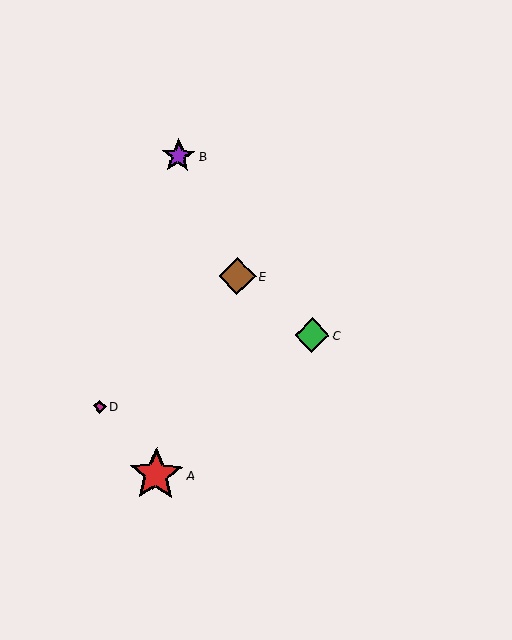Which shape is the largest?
The red star (labeled A) is the largest.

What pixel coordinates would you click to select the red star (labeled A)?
Click at (156, 475) to select the red star A.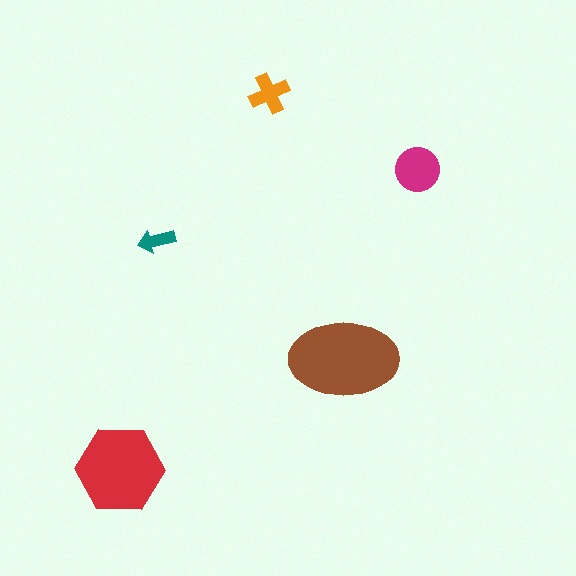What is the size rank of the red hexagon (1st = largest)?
2nd.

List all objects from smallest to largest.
The teal arrow, the orange cross, the magenta circle, the red hexagon, the brown ellipse.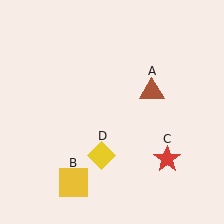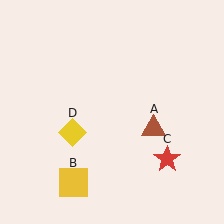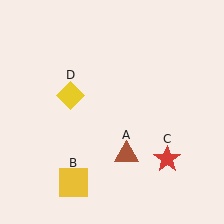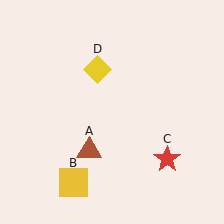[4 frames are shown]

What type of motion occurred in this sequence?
The brown triangle (object A), yellow diamond (object D) rotated clockwise around the center of the scene.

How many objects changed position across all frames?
2 objects changed position: brown triangle (object A), yellow diamond (object D).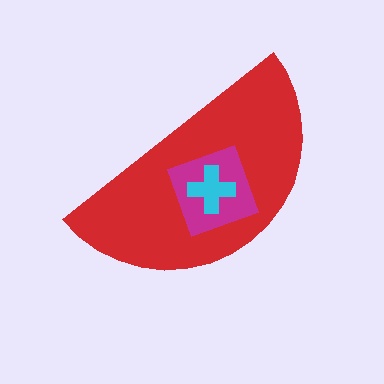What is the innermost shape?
The cyan cross.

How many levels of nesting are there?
3.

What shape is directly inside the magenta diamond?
The cyan cross.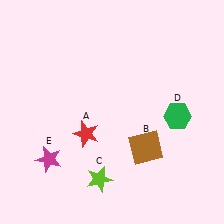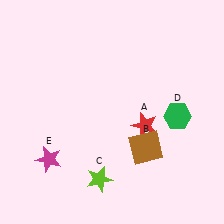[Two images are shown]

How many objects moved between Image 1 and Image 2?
1 object moved between the two images.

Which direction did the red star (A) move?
The red star (A) moved right.